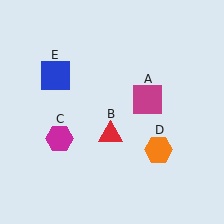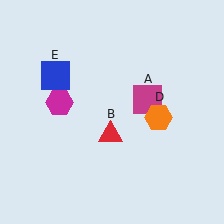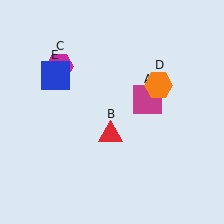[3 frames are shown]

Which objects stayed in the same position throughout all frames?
Magenta square (object A) and red triangle (object B) and blue square (object E) remained stationary.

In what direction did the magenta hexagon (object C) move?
The magenta hexagon (object C) moved up.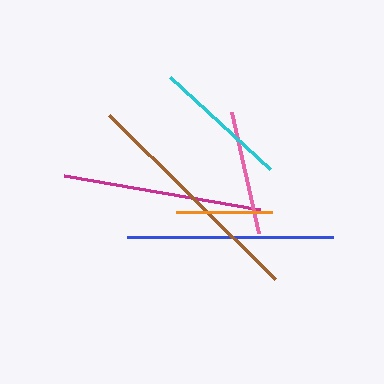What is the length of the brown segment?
The brown segment is approximately 234 pixels long.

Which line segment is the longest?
The brown line is the longest at approximately 234 pixels.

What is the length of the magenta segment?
The magenta segment is approximately 199 pixels long.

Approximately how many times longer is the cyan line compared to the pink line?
The cyan line is approximately 1.1 times the length of the pink line.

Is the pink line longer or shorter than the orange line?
The pink line is longer than the orange line.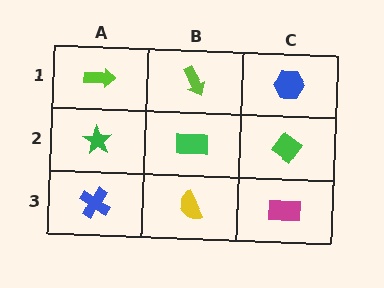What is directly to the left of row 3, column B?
A blue cross.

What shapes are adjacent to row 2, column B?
A lime arrow (row 1, column B), a yellow semicircle (row 3, column B), a green star (row 2, column A), a green diamond (row 2, column C).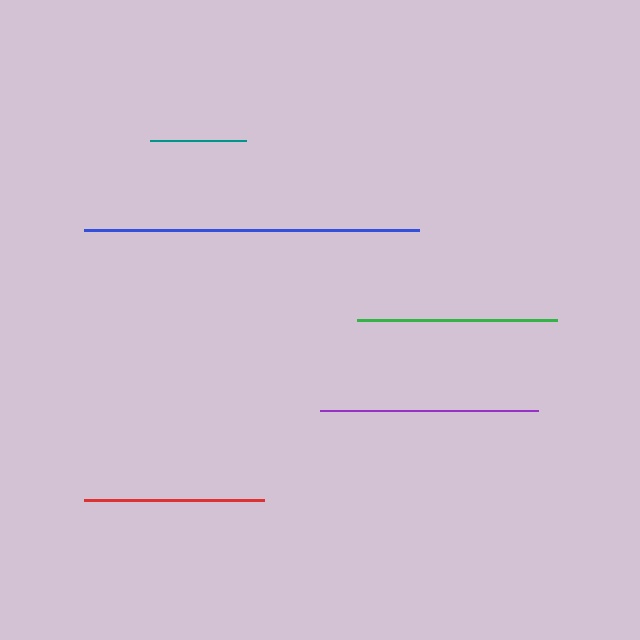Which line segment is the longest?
The blue line is the longest at approximately 334 pixels.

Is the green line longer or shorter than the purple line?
The purple line is longer than the green line.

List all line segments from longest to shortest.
From longest to shortest: blue, purple, green, red, teal.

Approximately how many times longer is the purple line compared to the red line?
The purple line is approximately 1.2 times the length of the red line.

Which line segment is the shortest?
The teal line is the shortest at approximately 96 pixels.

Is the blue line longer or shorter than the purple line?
The blue line is longer than the purple line.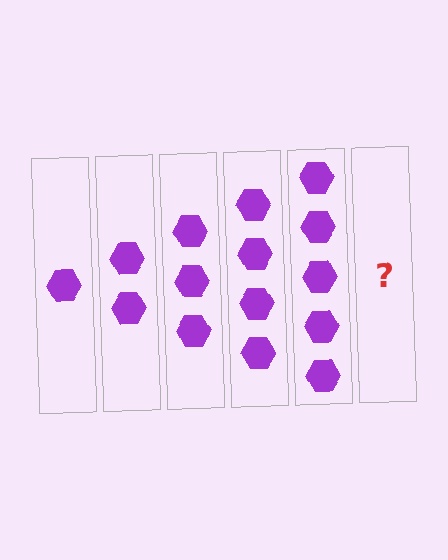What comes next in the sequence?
The next element should be 6 hexagons.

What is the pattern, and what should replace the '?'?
The pattern is that each step adds one more hexagon. The '?' should be 6 hexagons.